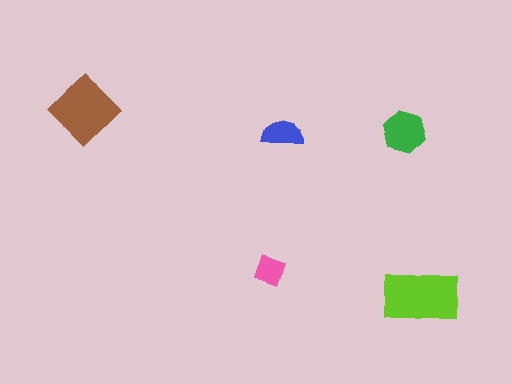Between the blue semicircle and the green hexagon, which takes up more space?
The green hexagon.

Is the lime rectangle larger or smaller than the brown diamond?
Larger.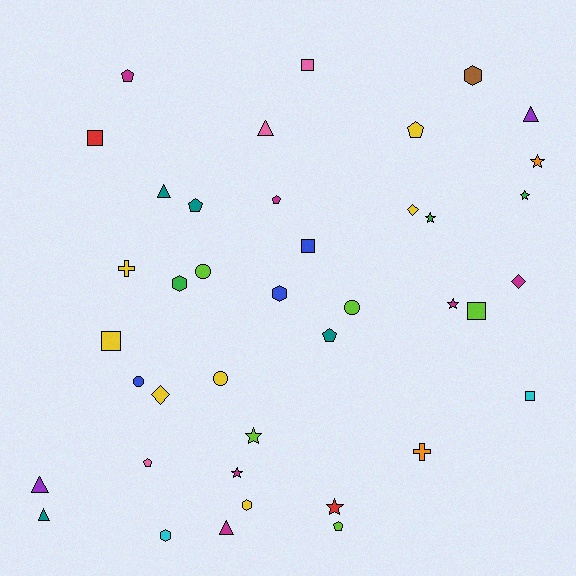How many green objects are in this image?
There are 3 green objects.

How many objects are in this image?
There are 40 objects.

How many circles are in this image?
There are 4 circles.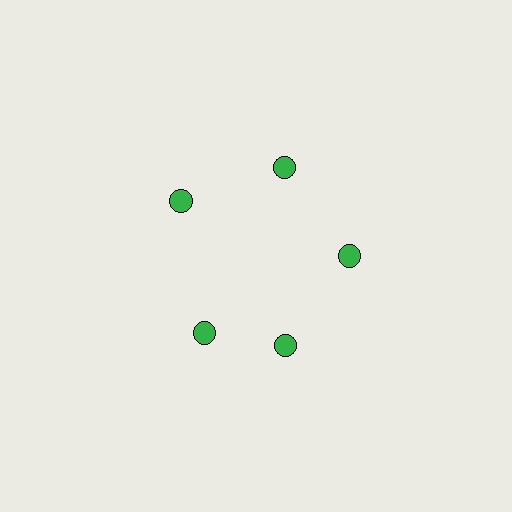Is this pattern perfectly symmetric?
No. The 5 green circles are arranged in a ring, but one element near the 8 o'clock position is rotated out of alignment along the ring, breaking the 5-fold rotational symmetry.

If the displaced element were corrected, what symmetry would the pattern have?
It would have 5-fold rotational symmetry — the pattern would map onto itself every 72 degrees.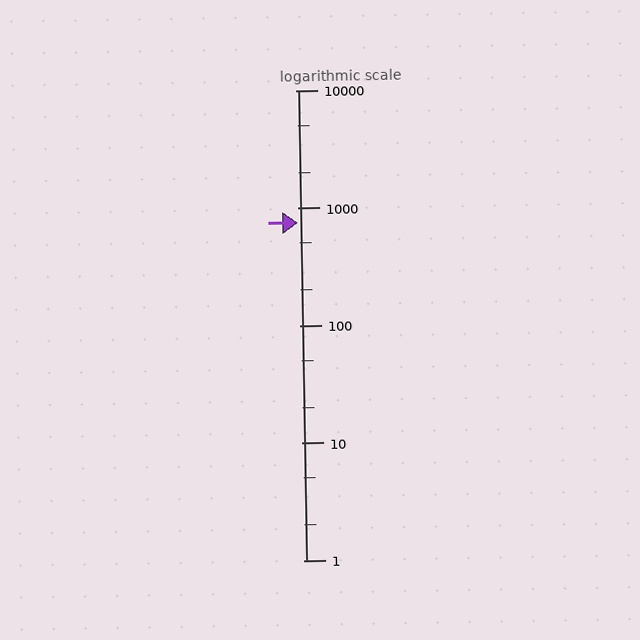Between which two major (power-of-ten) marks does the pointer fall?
The pointer is between 100 and 1000.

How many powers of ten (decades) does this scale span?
The scale spans 4 decades, from 1 to 10000.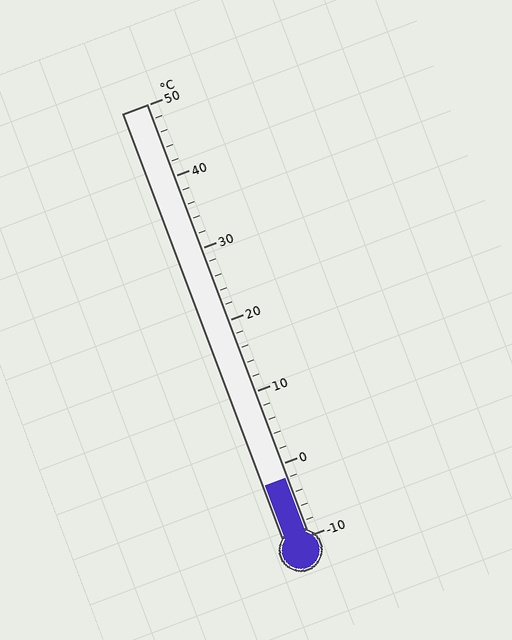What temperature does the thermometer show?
The thermometer shows approximately -2°C.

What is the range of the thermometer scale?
The thermometer scale ranges from -10°C to 50°C.